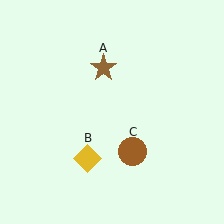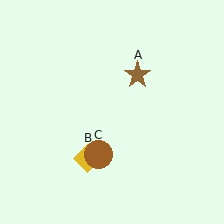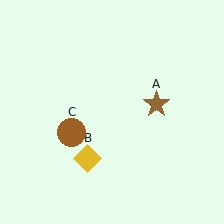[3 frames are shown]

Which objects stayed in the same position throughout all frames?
Yellow diamond (object B) remained stationary.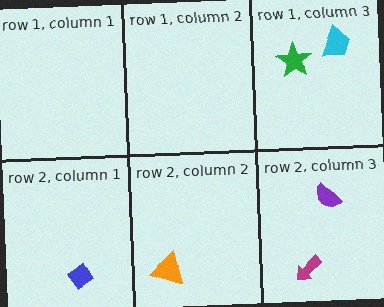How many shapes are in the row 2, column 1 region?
1.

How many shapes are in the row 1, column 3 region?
2.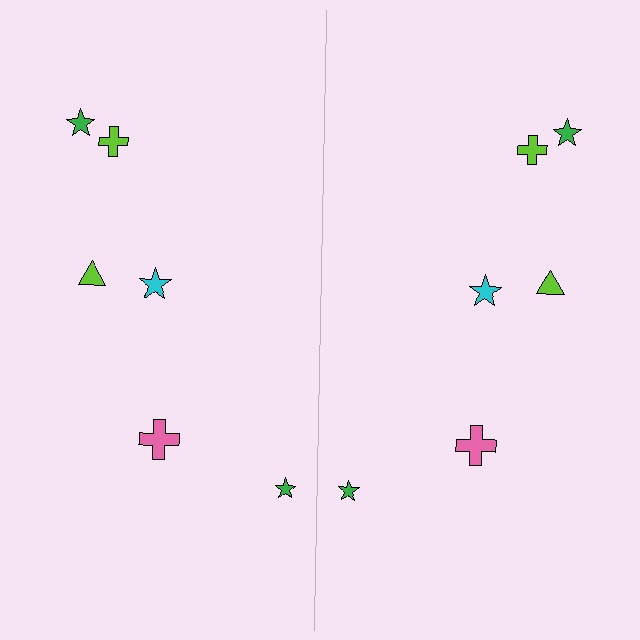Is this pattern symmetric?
Yes, this pattern has bilateral (reflection) symmetry.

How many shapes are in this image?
There are 12 shapes in this image.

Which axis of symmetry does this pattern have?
The pattern has a vertical axis of symmetry running through the center of the image.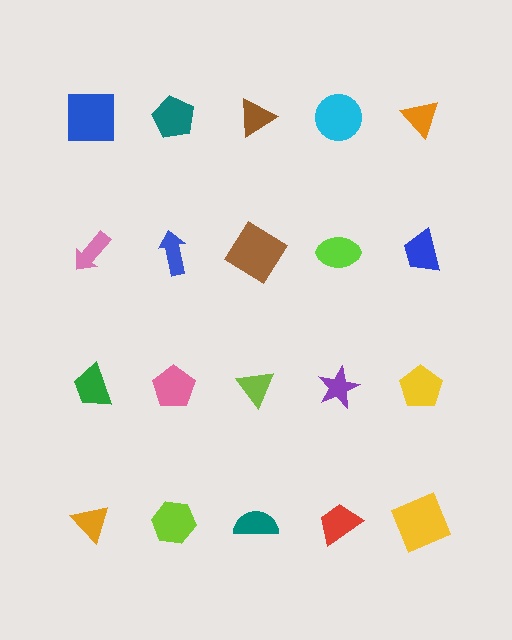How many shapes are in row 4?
5 shapes.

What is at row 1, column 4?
A cyan circle.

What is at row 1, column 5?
An orange triangle.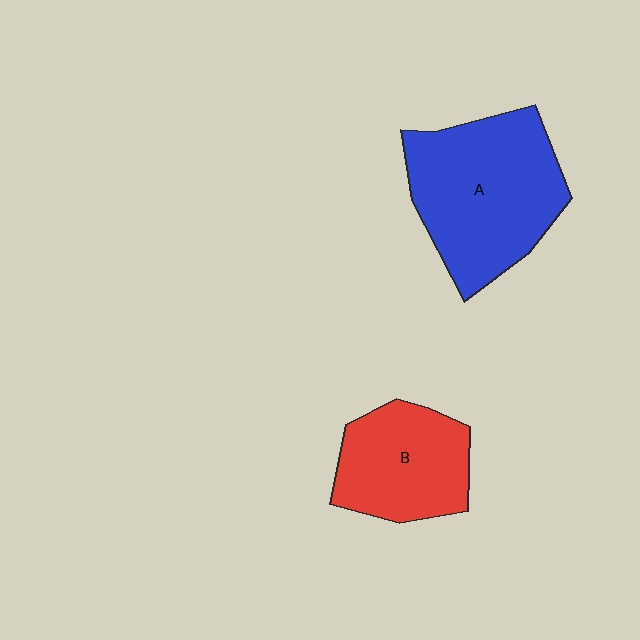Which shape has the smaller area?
Shape B (red).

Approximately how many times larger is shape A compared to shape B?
Approximately 1.5 times.